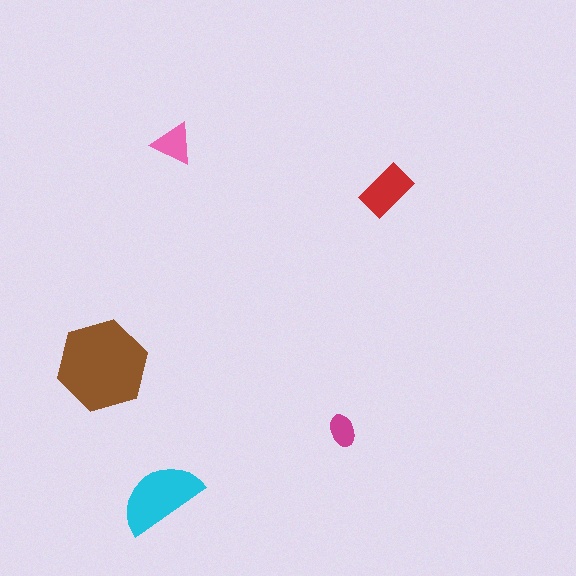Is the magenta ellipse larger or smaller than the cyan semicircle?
Smaller.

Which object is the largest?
The brown hexagon.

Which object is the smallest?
The magenta ellipse.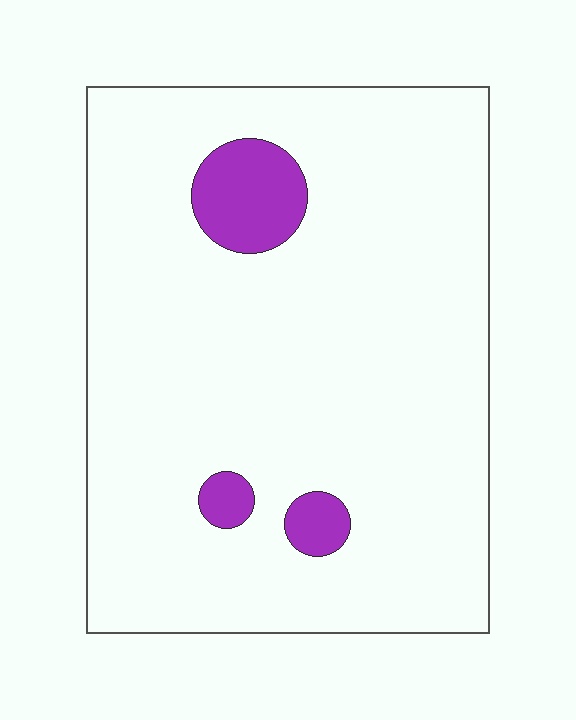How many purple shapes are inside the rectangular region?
3.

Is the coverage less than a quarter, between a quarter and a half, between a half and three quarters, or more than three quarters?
Less than a quarter.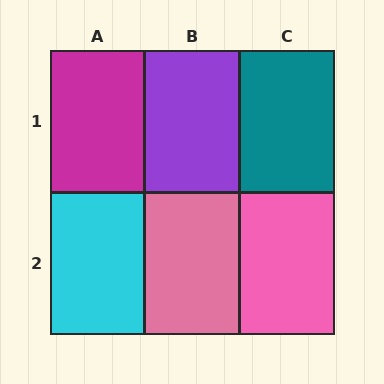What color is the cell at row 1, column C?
Teal.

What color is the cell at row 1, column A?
Magenta.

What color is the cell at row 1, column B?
Purple.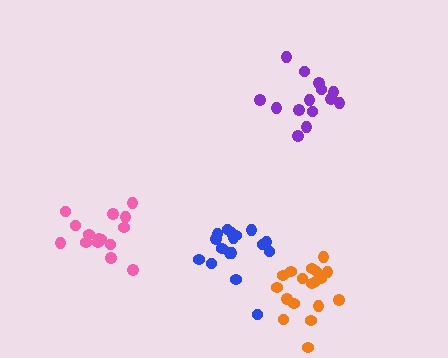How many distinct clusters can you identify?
There are 4 distinct clusters.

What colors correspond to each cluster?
The clusters are colored: orange, pink, blue, purple.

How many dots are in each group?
Group 1: 18 dots, Group 2: 15 dots, Group 3: 18 dots, Group 4: 14 dots (65 total).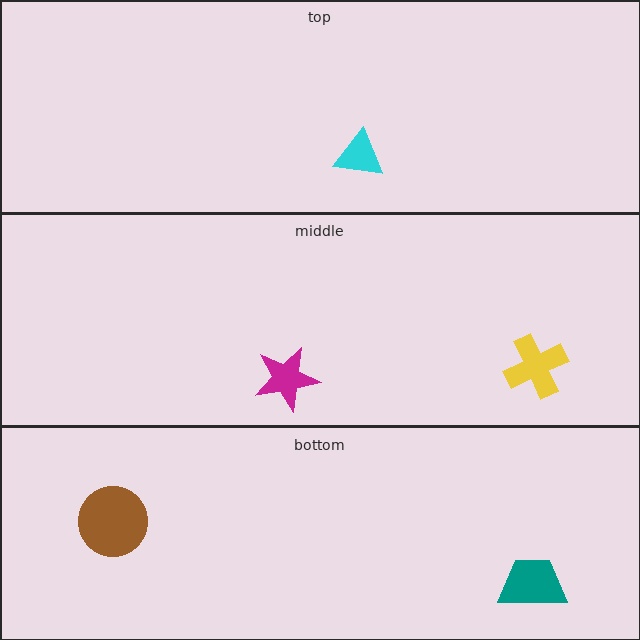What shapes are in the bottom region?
The brown circle, the teal trapezoid.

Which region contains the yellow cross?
The middle region.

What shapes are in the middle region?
The yellow cross, the magenta star.